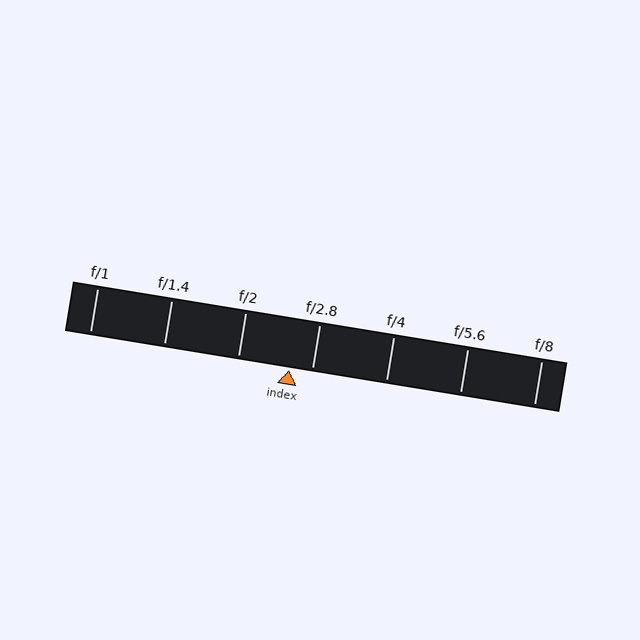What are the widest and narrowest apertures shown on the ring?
The widest aperture shown is f/1 and the narrowest is f/8.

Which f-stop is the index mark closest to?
The index mark is closest to f/2.8.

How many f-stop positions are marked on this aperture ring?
There are 7 f-stop positions marked.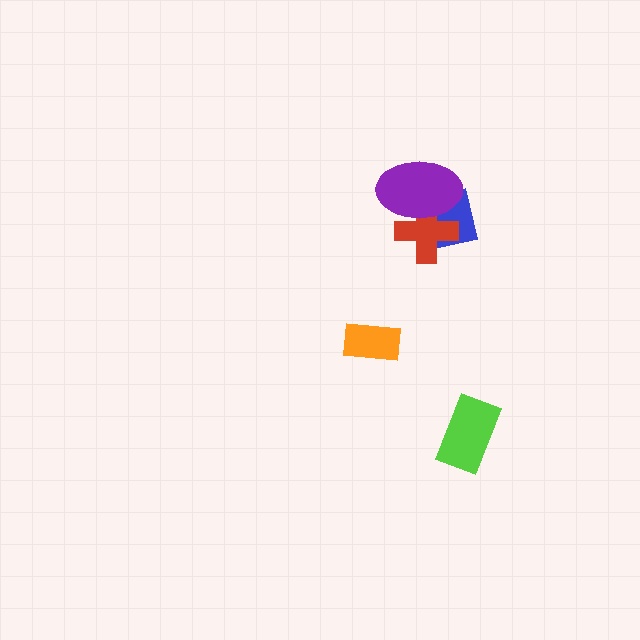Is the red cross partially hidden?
Yes, it is partially covered by another shape.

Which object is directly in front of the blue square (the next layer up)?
The red cross is directly in front of the blue square.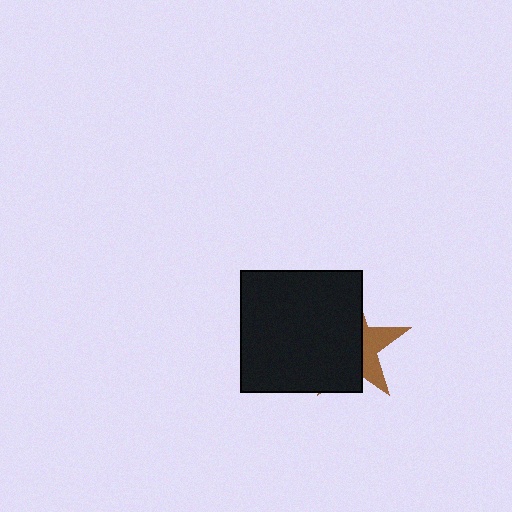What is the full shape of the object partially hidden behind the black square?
The partially hidden object is a brown star.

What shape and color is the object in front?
The object in front is a black square.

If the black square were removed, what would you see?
You would see the complete brown star.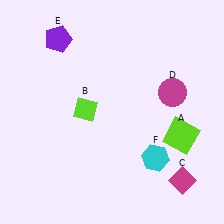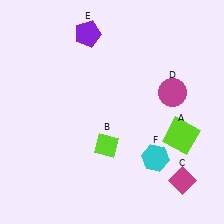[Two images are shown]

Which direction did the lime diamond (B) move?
The lime diamond (B) moved down.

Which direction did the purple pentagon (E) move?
The purple pentagon (E) moved right.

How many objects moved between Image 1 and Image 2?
2 objects moved between the two images.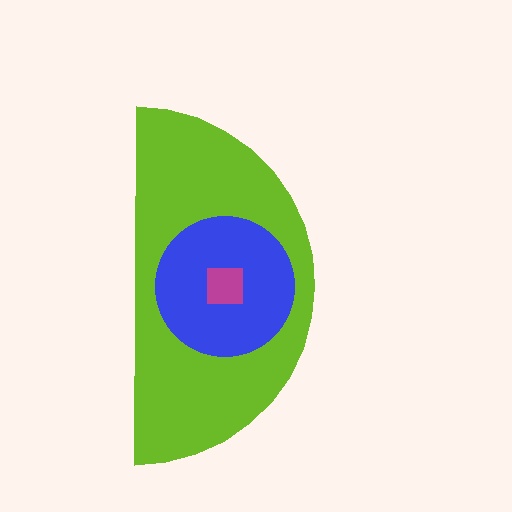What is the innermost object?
The magenta square.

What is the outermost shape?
The lime semicircle.